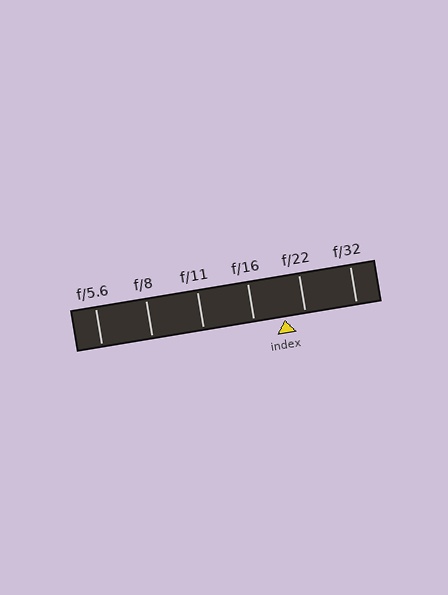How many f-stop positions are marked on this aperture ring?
There are 6 f-stop positions marked.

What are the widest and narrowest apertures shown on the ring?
The widest aperture shown is f/5.6 and the narrowest is f/32.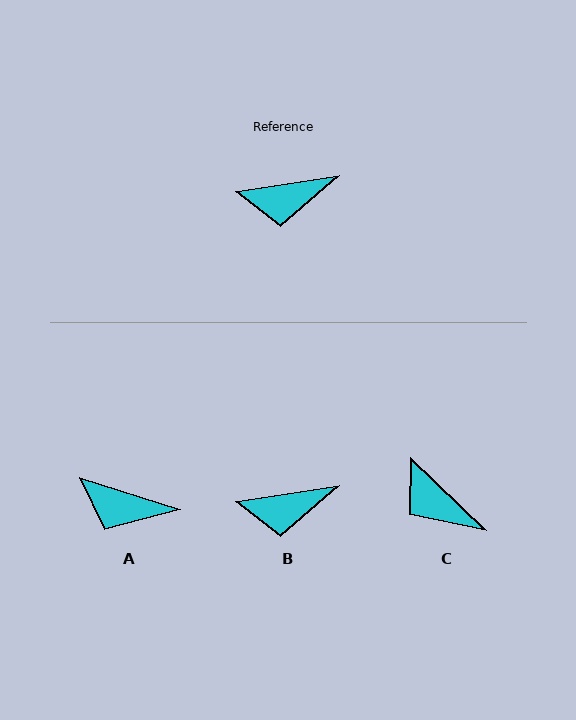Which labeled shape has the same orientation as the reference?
B.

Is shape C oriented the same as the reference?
No, it is off by about 53 degrees.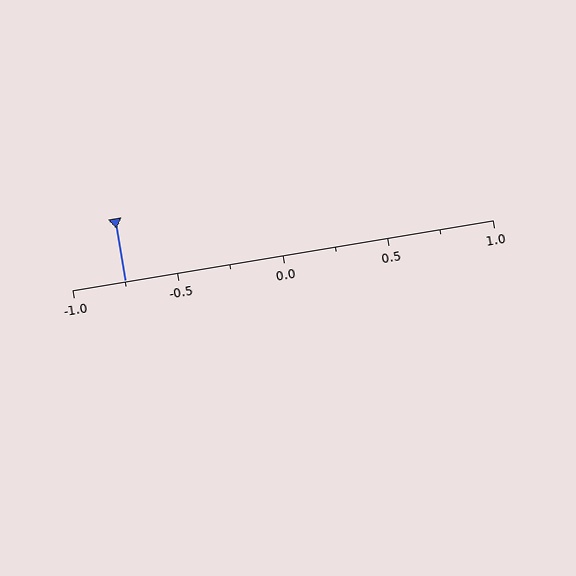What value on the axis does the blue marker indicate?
The marker indicates approximately -0.75.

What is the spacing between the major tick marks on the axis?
The major ticks are spaced 0.5 apart.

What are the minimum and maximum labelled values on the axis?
The axis runs from -1.0 to 1.0.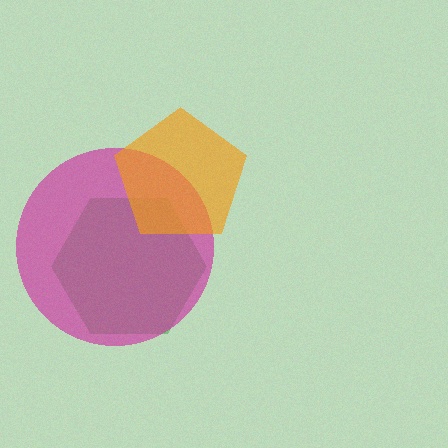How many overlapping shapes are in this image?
There are 3 overlapping shapes in the image.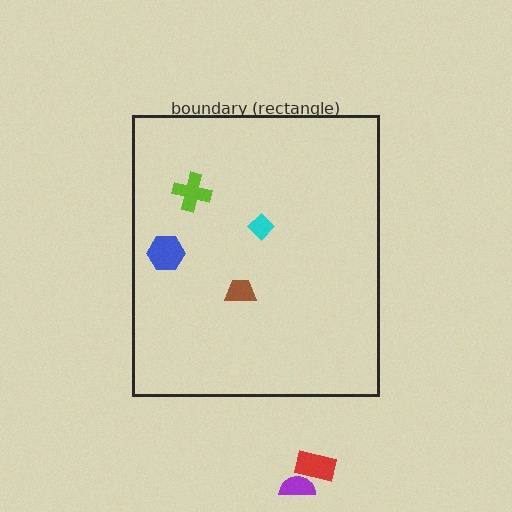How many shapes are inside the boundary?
4 inside, 2 outside.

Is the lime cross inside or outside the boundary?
Inside.